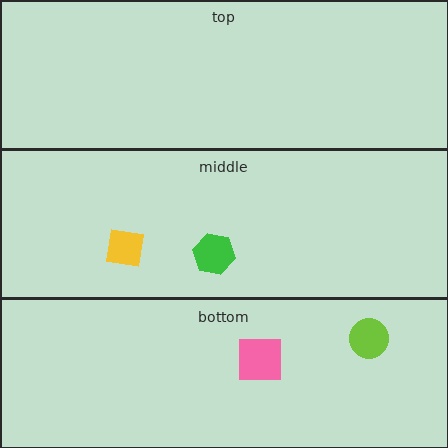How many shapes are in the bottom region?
2.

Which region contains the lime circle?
The bottom region.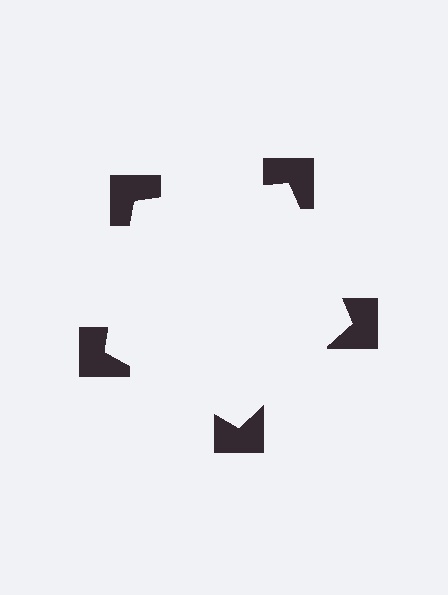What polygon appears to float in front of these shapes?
An illusory pentagon — its edges are inferred from the aligned wedge cuts in the notched squares, not physically drawn.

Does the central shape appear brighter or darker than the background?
It typically appears slightly brighter than the background, even though no actual brightness change is drawn.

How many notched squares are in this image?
There are 5 — one at each vertex of the illusory pentagon.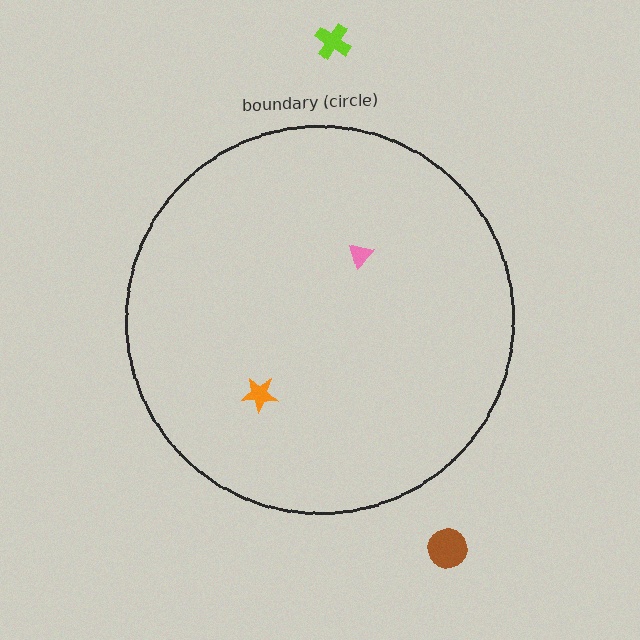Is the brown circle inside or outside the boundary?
Outside.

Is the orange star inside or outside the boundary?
Inside.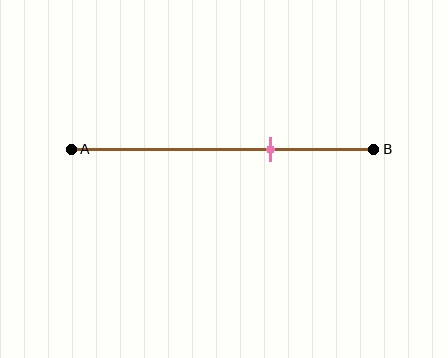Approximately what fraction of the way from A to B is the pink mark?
The pink mark is approximately 65% of the way from A to B.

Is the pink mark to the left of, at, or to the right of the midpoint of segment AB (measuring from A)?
The pink mark is to the right of the midpoint of segment AB.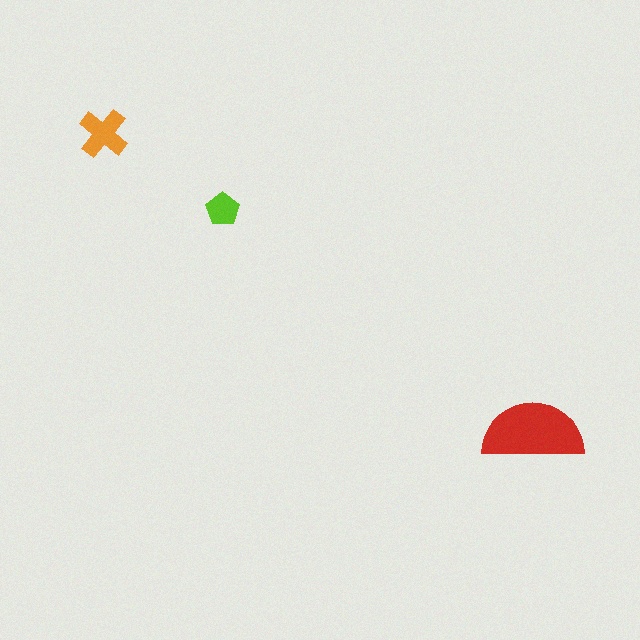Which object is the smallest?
The lime pentagon.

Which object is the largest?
The red semicircle.